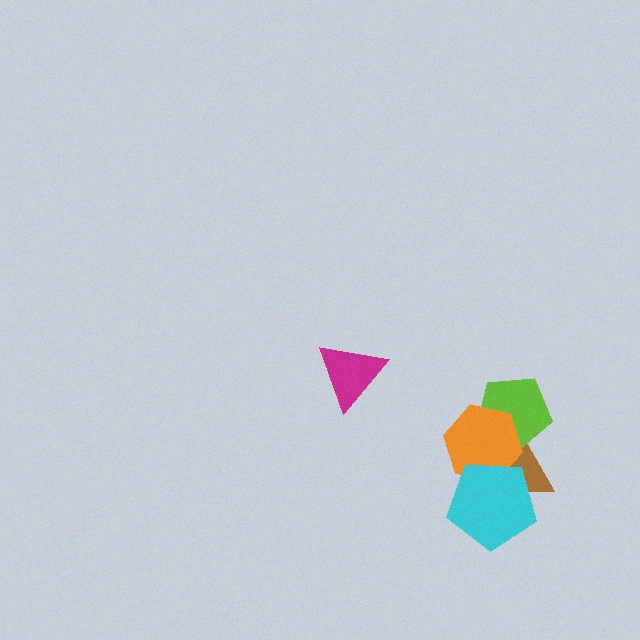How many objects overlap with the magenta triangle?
0 objects overlap with the magenta triangle.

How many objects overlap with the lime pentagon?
2 objects overlap with the lime pentagon.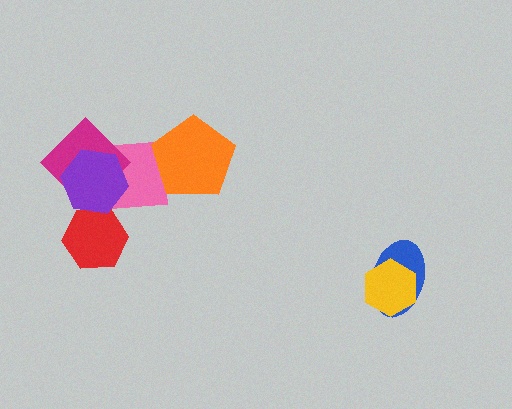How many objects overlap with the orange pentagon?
1 object overlaps with the orange pentagon.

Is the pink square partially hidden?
Yes, it is partially covered by another shape.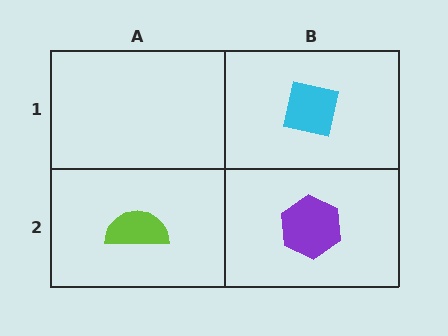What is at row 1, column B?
A cyan square.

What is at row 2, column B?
A purple hexagon.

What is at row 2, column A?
A lime semicircle.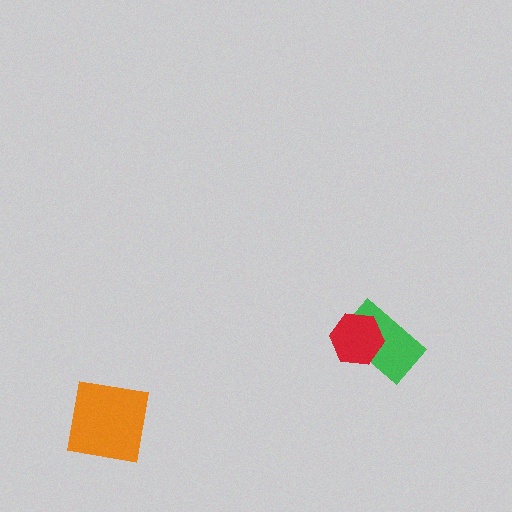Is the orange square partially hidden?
No, no other shape covers it.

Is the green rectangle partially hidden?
Yes, it is partially covered by another shape.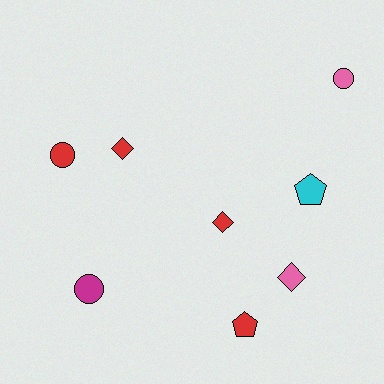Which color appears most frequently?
Red, with 4 objects.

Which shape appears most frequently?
Circle, with 3 objects.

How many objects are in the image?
There are 8 objects.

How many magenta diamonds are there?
There are no magenta diamonds.